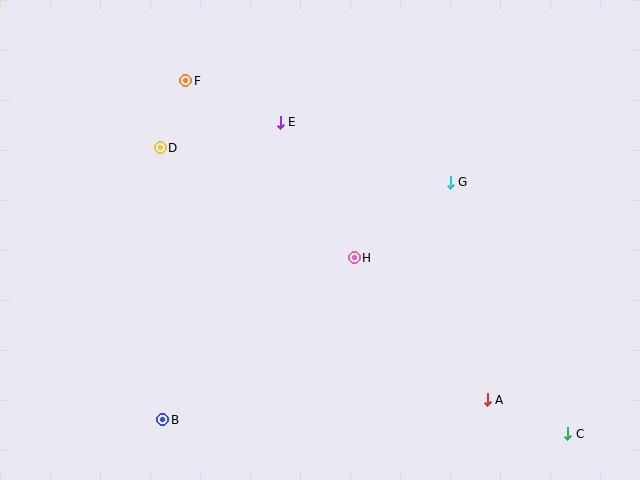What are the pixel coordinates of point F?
Point F is at (186, 81).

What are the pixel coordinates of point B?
Point B is at (163, 420).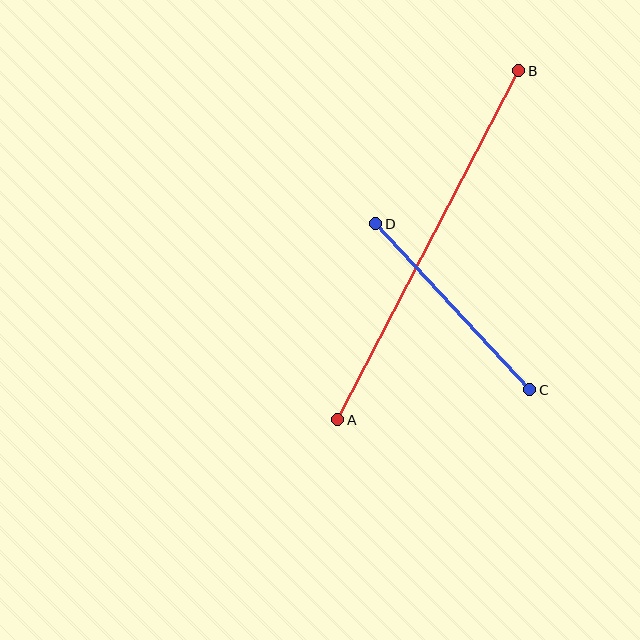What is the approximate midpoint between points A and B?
The midpoint is at approximately (428, 245) pixels.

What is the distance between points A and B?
The distance is approximately 393 pixels.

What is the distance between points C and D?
The distance is approximately 226 pixels.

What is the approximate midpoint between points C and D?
The midpoint is at approximately (453, 307) pixels.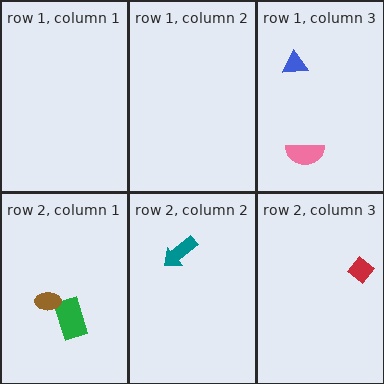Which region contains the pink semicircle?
The row 1, column 3 region.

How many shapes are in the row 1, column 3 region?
2.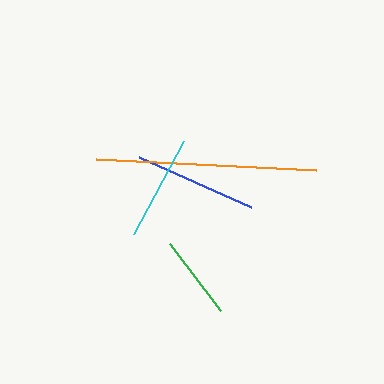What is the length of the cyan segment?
The cyan segment is approximately 105 pixels long.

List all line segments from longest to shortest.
From longest to shortest: orange, blue, cyan, green.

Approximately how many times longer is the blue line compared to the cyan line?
The blue line is approximately 1.2 times the length of the cyan line.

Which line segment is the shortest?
The green line is the shortest at approximately 85 pixels.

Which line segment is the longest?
The orange line is the longest at approximately 221 pixels.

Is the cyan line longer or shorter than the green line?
The cyan line is longer than the green line.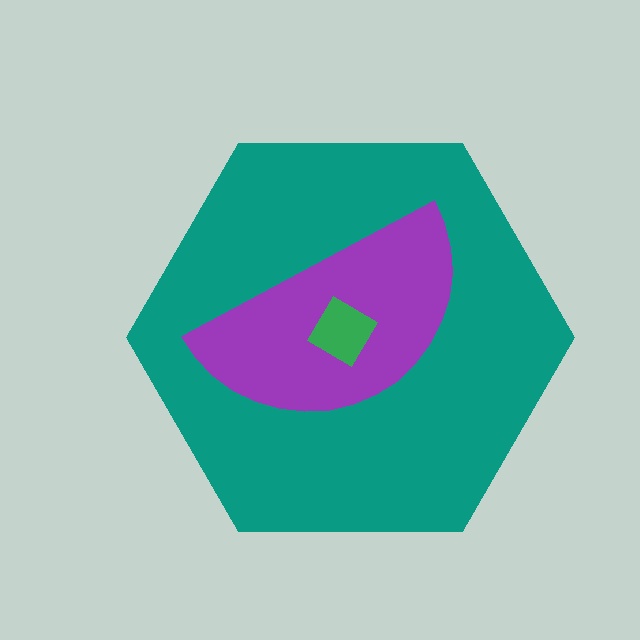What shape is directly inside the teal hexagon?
The purple semicircle.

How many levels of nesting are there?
3.